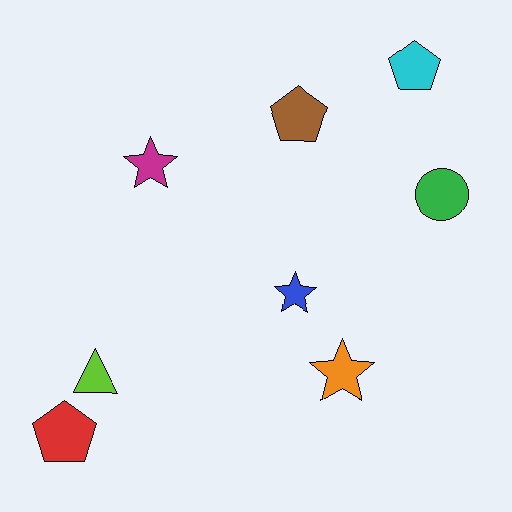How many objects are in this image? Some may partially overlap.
There are 8 objects.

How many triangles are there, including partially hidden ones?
There is 1 triangle.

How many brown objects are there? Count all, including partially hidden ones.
There is 1 brown object.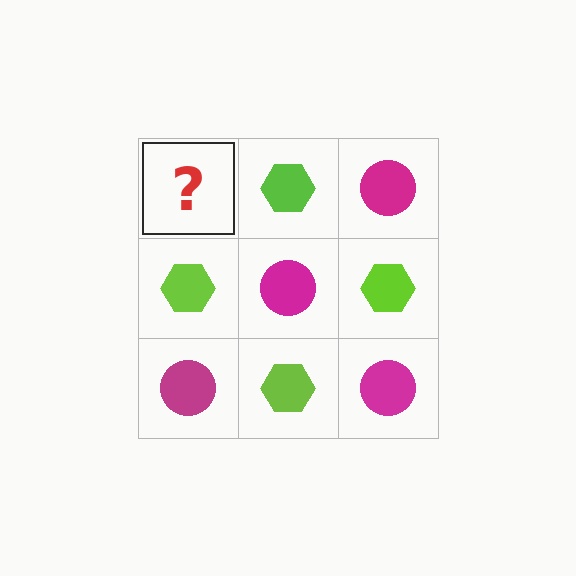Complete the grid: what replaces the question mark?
The question mark should be replaced with a magenta circle.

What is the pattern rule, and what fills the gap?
The rule is that it alternates magenta circle and lime hexagon in a checkerboard pattern. The gap should be filled with a magenta circle.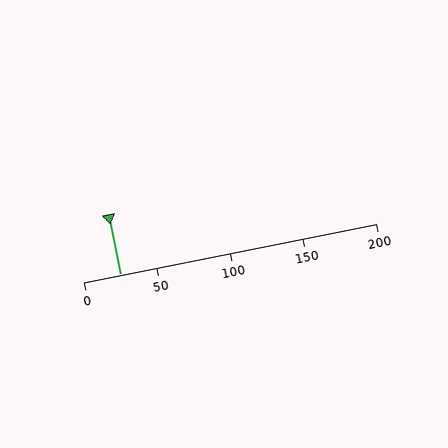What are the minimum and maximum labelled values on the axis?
The axis runs from 0 to 200.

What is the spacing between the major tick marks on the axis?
The major ticks are spaced 50 apart.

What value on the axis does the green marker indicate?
The marker indicates approximately 25.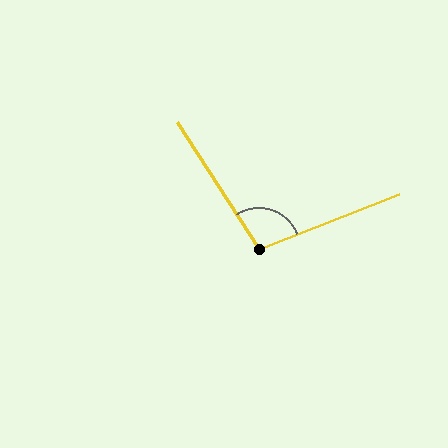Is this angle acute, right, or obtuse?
It is obtuse.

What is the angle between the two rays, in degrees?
Approximately 101 degrees.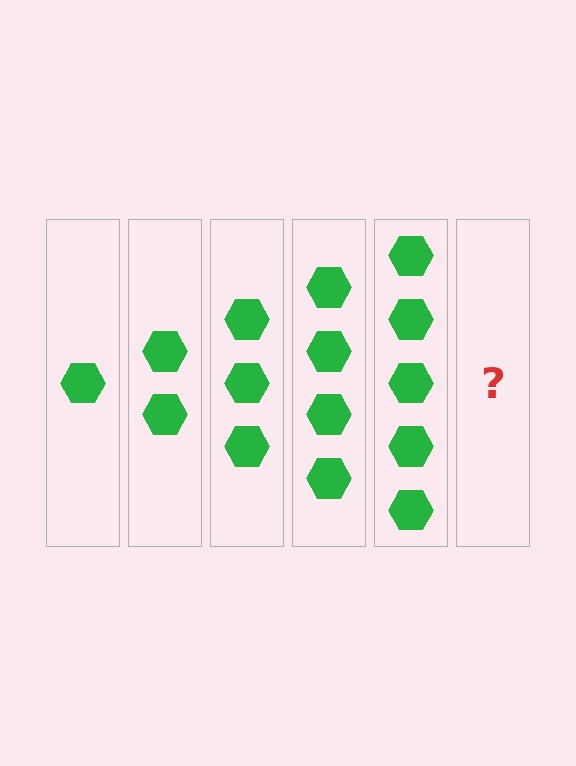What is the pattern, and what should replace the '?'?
The pattern is that each step adds one more hexagon. The '?' should be 6 hexagons.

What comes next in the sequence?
The next element should be 6 hexagons.